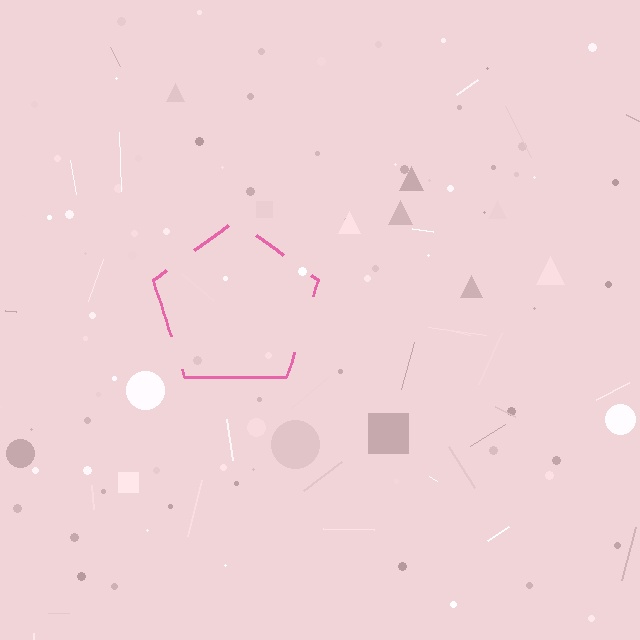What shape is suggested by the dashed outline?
The dashed outline suggests a pentagon.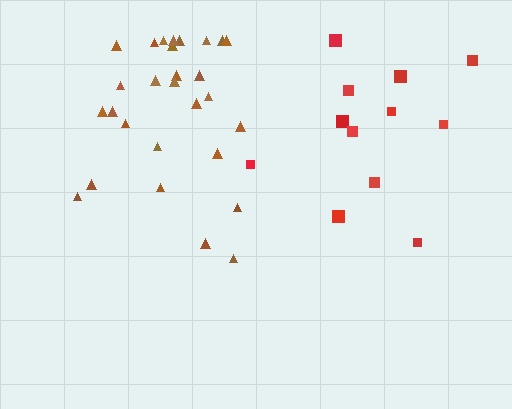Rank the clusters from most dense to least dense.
brown, red.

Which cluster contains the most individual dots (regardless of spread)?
Brown (28).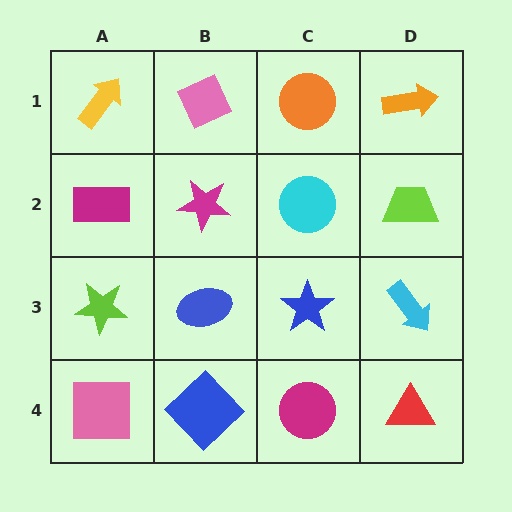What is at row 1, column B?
A pink diamond.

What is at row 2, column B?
A magenta star.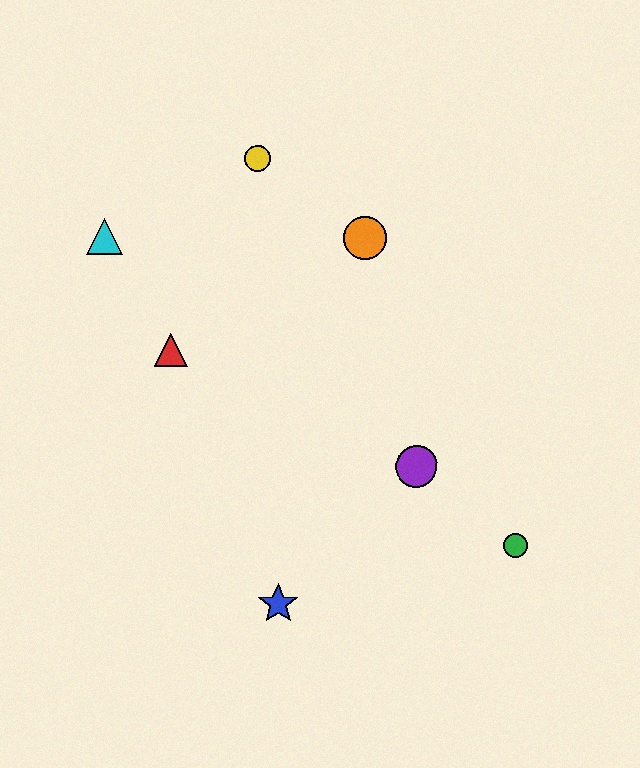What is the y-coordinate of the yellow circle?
The yellow circle is at y≈158.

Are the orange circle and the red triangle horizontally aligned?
No, the orange circle is at y≈238 and the red triangle is at y≈350.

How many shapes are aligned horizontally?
2 shapes (the orange circle, the cyan triangle) are aligned horizontally.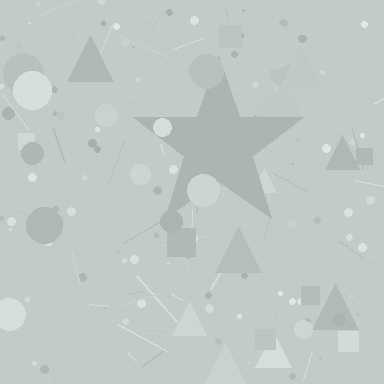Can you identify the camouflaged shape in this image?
The camouflaged shape is a star.